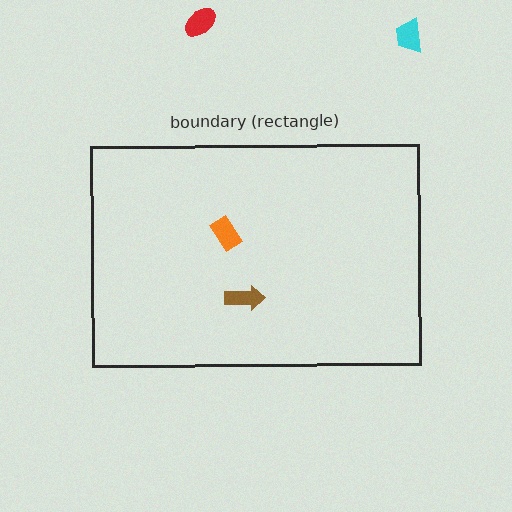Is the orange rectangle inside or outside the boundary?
Inside.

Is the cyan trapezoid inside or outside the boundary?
Outside.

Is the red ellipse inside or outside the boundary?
Outside.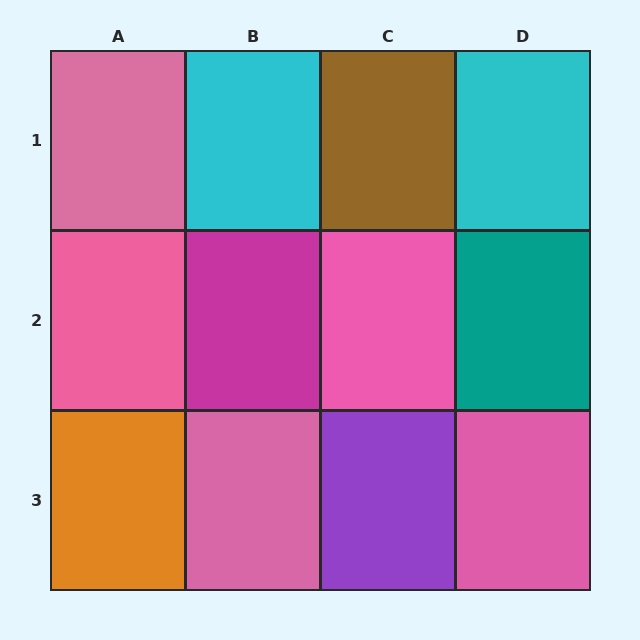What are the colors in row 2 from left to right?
Pink, magenta, pink, teal.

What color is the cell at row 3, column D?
Pink.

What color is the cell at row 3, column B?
Pink.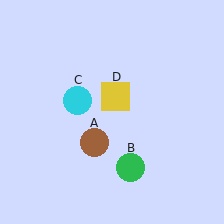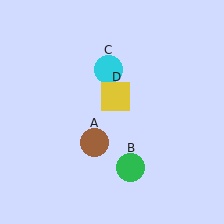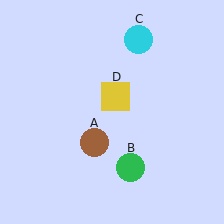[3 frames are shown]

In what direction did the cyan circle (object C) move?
The cyan circle (object C) moved up and to the right.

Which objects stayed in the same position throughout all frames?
Brown circle (object A) and green circle (object B) and yellow square (object D) remained stationary.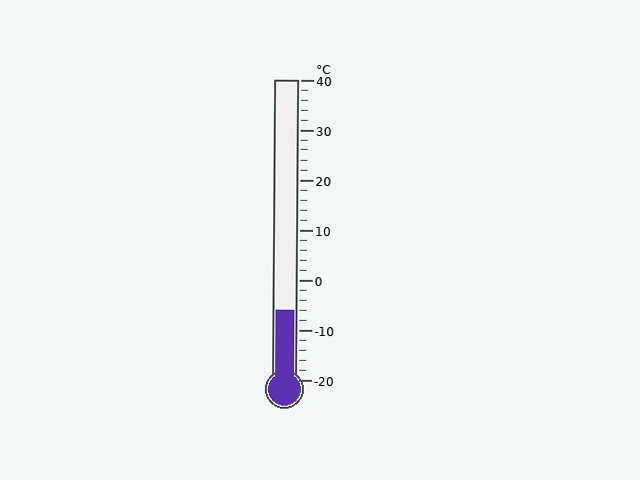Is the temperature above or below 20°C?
The temperature is below 20°C.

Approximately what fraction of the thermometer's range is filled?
The thermometer is filled to approximately 25% of its range.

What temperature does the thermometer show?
The thermometer shows approximately -6°C.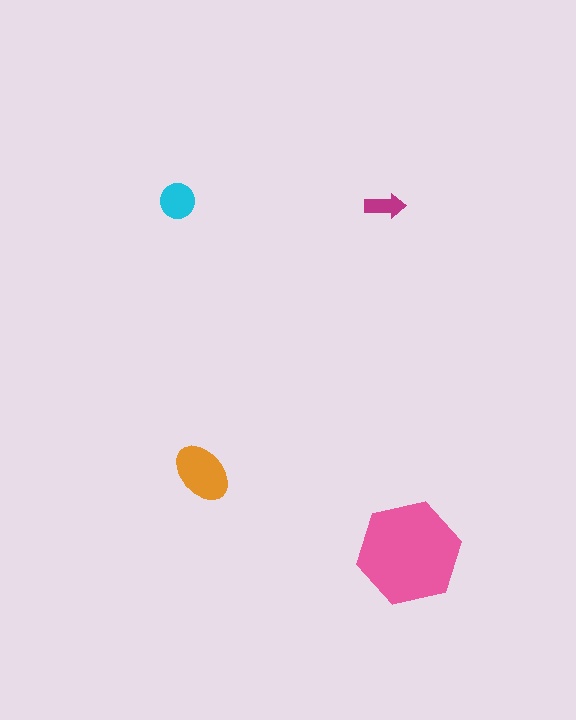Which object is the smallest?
The magenta arrow.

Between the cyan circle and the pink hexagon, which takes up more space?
The pink hexagon.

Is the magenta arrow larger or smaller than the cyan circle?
Smaller.